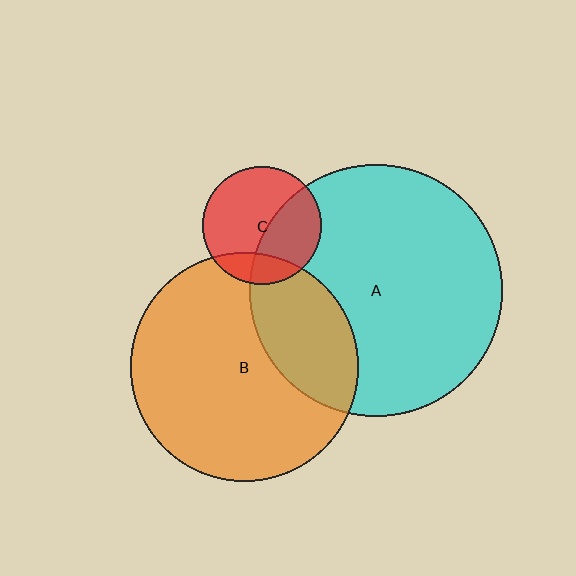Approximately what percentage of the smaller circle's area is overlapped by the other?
Approximately 30%.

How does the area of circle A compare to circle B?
Approximately 1.2 times.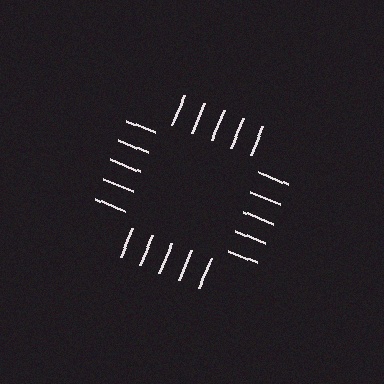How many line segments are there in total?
20 — 5 along each of the 4 edges.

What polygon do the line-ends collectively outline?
An illusory square — the line segments terminate on its edges but no continuous stroke is drawn.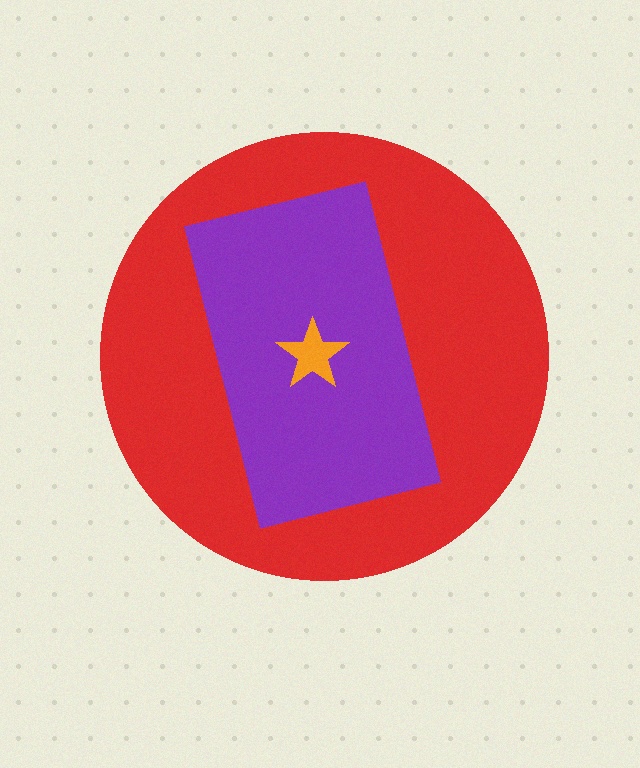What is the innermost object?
The orange star.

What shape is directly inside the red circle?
The purple rectangle.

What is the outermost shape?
The red circle.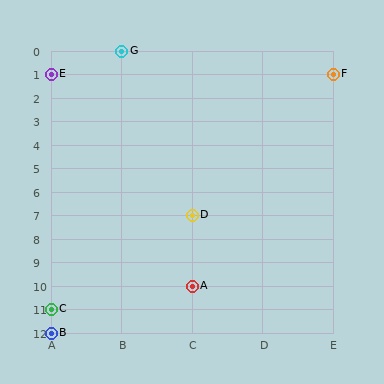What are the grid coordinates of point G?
Point G is at grid coordinates (B, 0).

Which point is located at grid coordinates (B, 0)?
Point G is at (B, 0).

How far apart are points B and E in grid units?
Points B and E are 11 rows apart.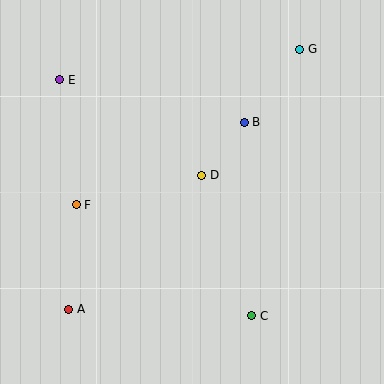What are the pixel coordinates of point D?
Point D is at (202, 175).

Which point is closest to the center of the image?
Point D at (202, 175) is closest to the center.